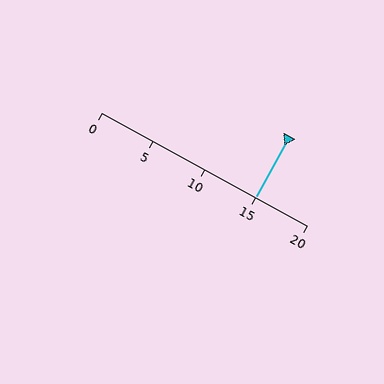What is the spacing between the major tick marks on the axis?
The major ticks are spaced 5 apart.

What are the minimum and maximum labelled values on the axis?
The axis runs from 0 to 20.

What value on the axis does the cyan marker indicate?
The marker indicates approximately 15.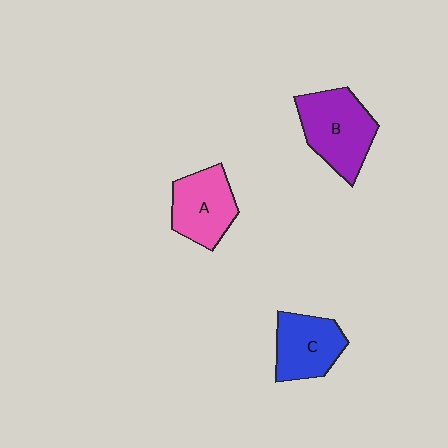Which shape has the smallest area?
Shape C (blue).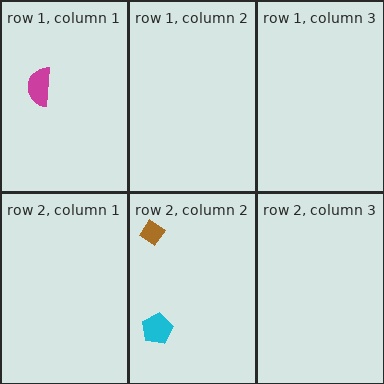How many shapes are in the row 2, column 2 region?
2.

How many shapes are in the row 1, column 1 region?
1.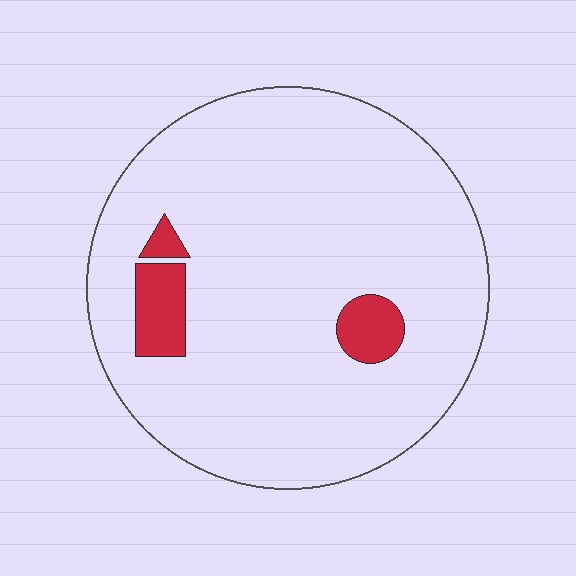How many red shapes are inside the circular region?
3.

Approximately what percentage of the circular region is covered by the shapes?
Approximately 10%.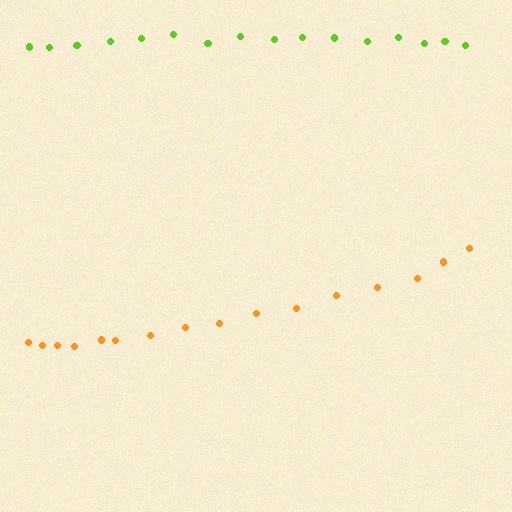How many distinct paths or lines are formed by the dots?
There are 2 distinct paths.